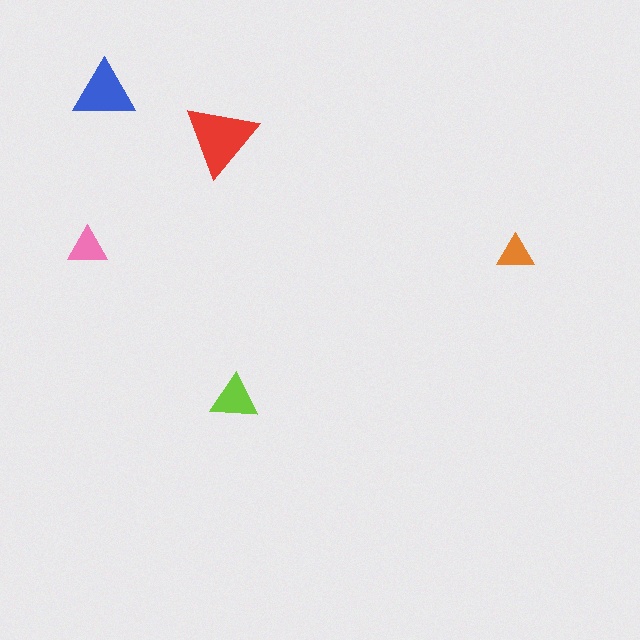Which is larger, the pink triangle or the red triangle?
The red one.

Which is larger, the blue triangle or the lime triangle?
The blue one.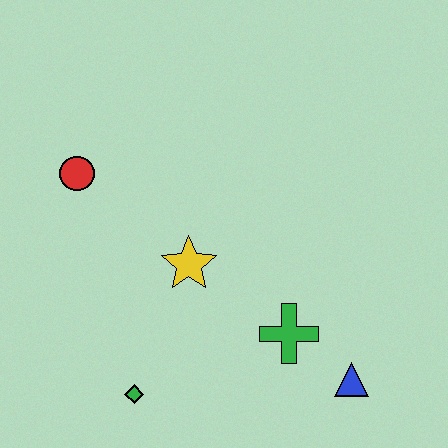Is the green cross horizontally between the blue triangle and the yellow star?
Yes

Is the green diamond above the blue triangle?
No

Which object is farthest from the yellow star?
The blue triangle is farthest from the yellow star.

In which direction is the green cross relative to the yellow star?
The green cross is to the right of the yellow star.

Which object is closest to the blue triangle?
The green cross is closest to the blue triangle.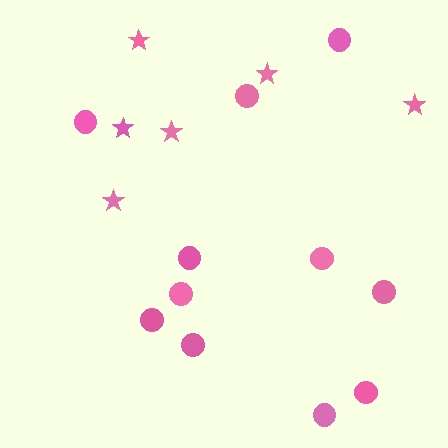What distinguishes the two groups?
There are 2 groups: one group of stars (6) and one group of circles (11).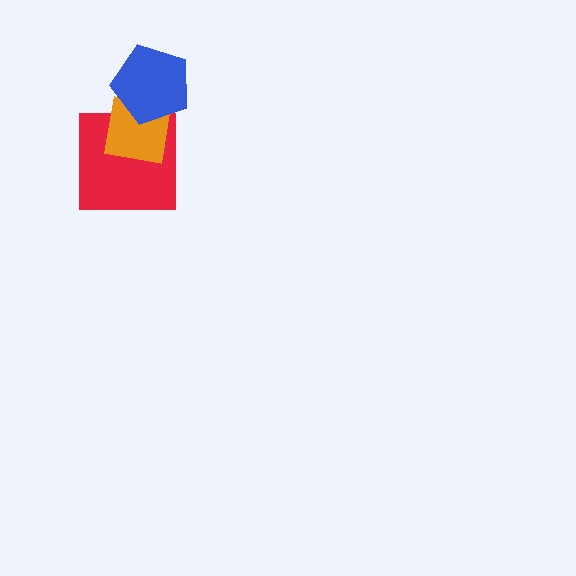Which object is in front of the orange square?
The blue pentagon is in front of the orange square.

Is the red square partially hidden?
Yes, it is partially covered by another shape.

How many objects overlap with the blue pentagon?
2 objects overlap with the blue pentagon.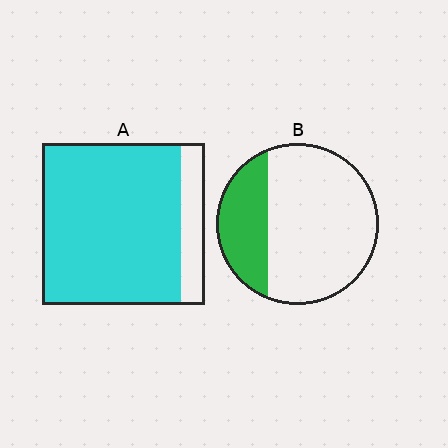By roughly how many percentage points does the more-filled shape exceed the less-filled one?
By roughly 60 percentage points (A over B).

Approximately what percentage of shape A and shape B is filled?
A is approximately 85% and B is approximately 25%.